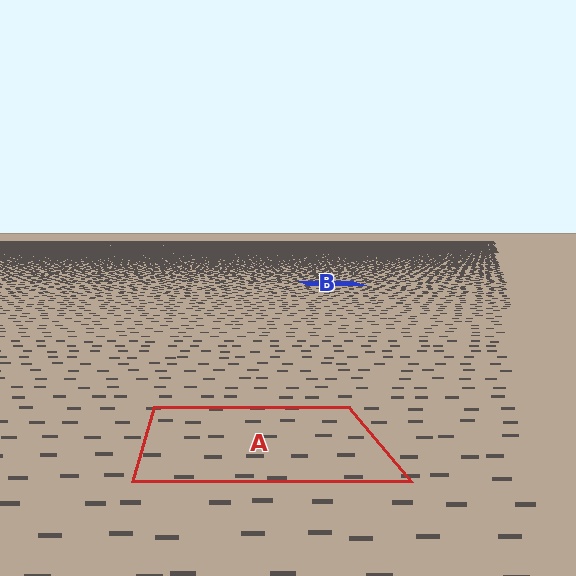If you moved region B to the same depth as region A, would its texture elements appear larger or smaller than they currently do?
They would appear larger. At a closer depth, the same texture elements are projected at a bigger on-screen size.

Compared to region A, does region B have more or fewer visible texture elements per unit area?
Region B has more texture elements per unit area — they are packed more densely because it is farther away.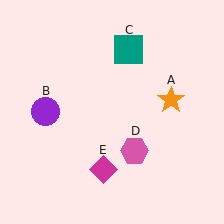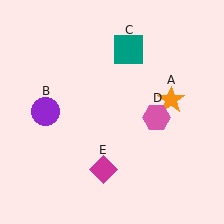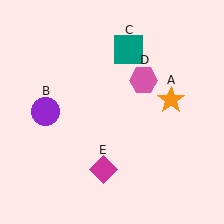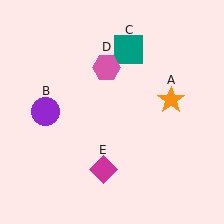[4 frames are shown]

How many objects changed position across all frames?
1 object changed position: pink hexagon (object D).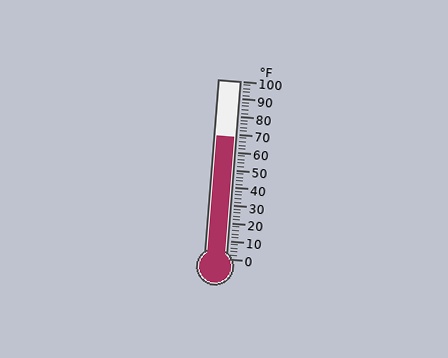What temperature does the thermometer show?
The thermometer shows approximately 68°F.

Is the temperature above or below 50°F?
The temperature is above 50°F.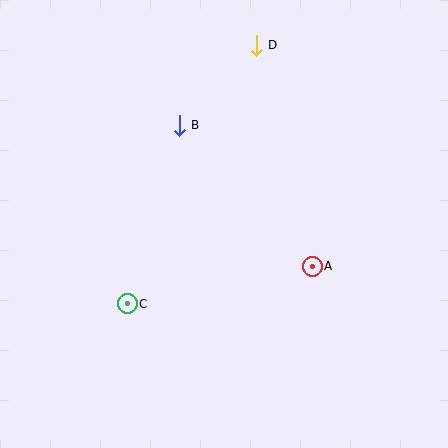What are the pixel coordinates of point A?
Point A is at (312, 266).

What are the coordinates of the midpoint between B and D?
The midpoint between B and D is at (218, 85).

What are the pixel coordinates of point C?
Point C is at (127, 304).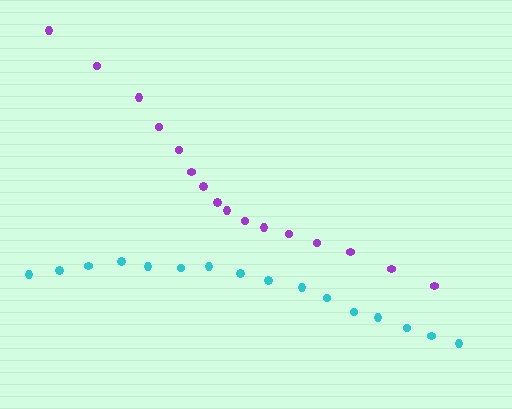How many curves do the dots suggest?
There are 2 distinct paths.